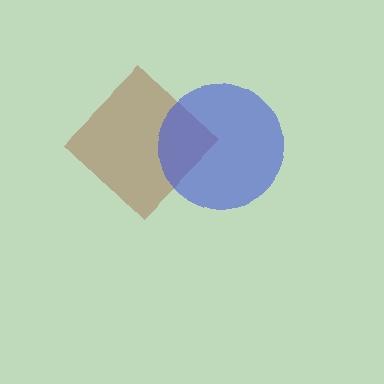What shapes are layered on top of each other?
The layered shapes are: a brown diamond, a blue circle.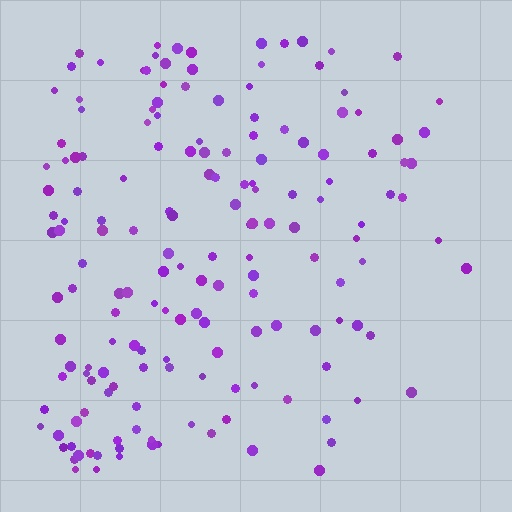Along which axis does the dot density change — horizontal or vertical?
Horizontal.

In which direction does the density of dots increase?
From right to left, with the left side densest.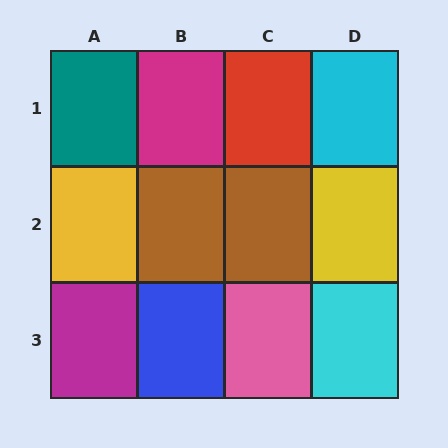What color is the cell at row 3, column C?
Pink.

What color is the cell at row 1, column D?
Cyan.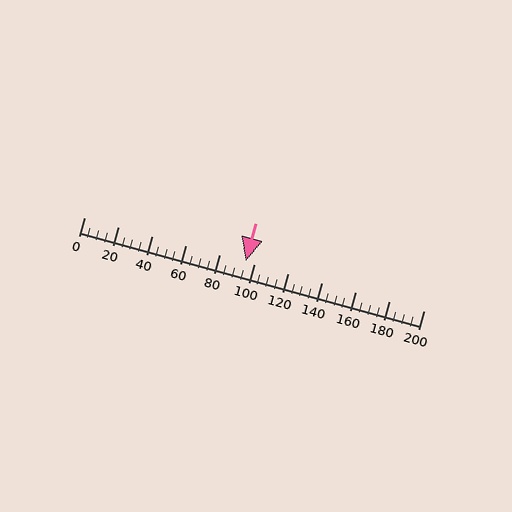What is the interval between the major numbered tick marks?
The major tick marks are spaced 20 units apart.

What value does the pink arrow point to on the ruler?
The pink arrow points to approximately 95.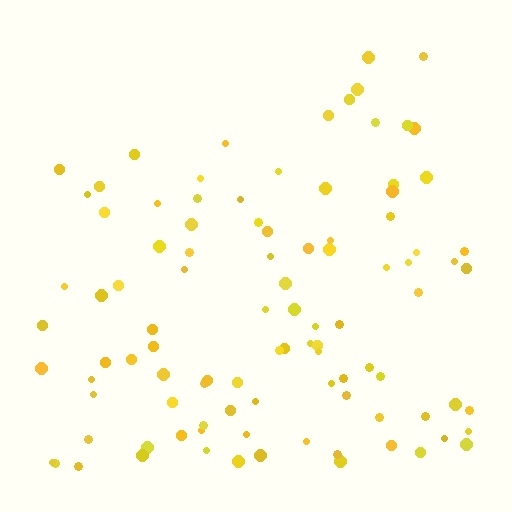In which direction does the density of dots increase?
From top to bottom, with the bottom side densest.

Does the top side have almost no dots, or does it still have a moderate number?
Still a moderate number, just noticeably fewer than the bottom.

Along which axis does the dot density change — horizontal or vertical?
Vertical.